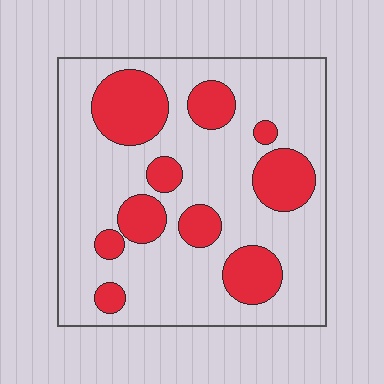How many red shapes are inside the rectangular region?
10.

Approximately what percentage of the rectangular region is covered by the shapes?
Approximately 25%.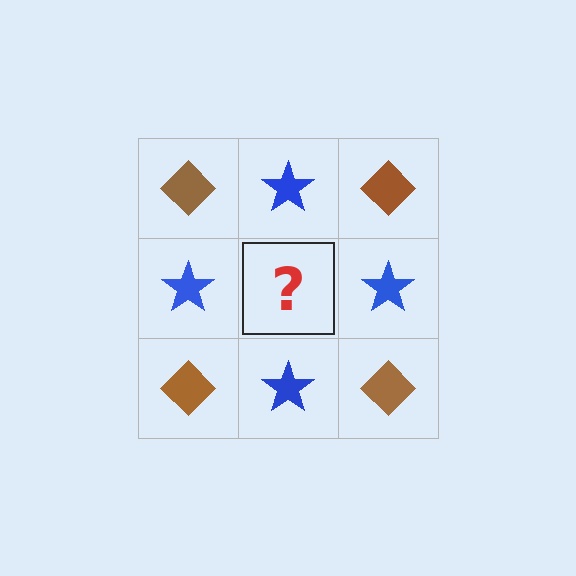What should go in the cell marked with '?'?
The missing cell should contain a brown diamond.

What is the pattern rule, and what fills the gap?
The rule is that it alternates brown diamond and blue star in a checkerboard pattern. The gap should be filled with a brown diamond.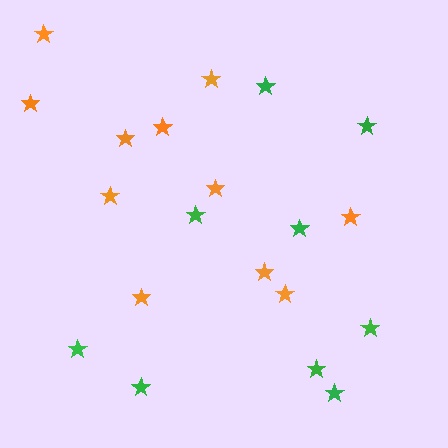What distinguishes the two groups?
There are 2 groups: one group of orange stars (11) and one group of green stars (9).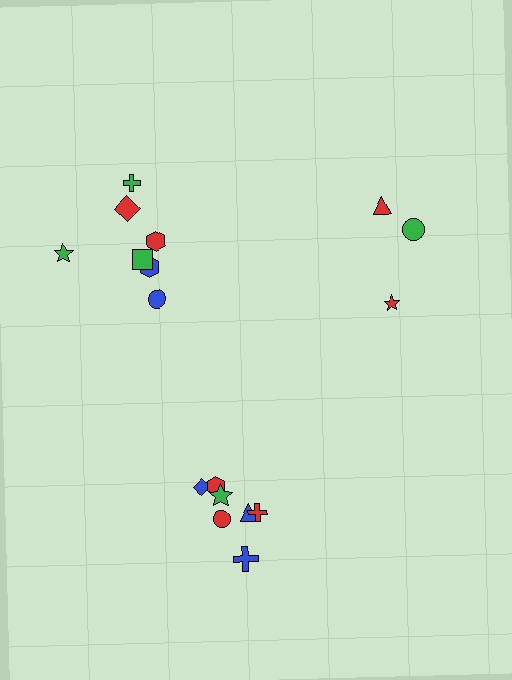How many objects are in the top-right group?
There are 3 objects.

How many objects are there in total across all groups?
There are 17 objects.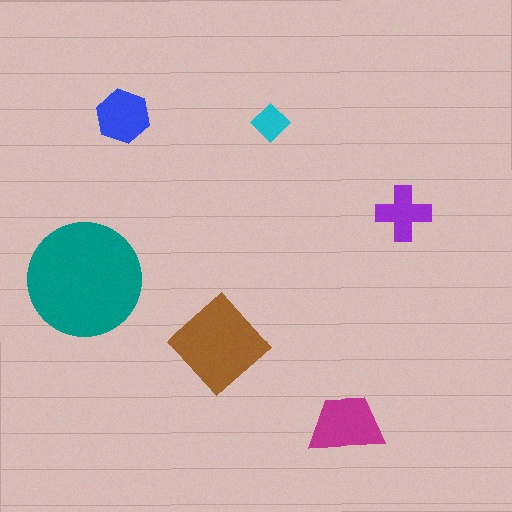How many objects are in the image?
There are 6 objects in the image.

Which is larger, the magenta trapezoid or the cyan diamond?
The magenta trapezoid.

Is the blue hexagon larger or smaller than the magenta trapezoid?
Smaller.